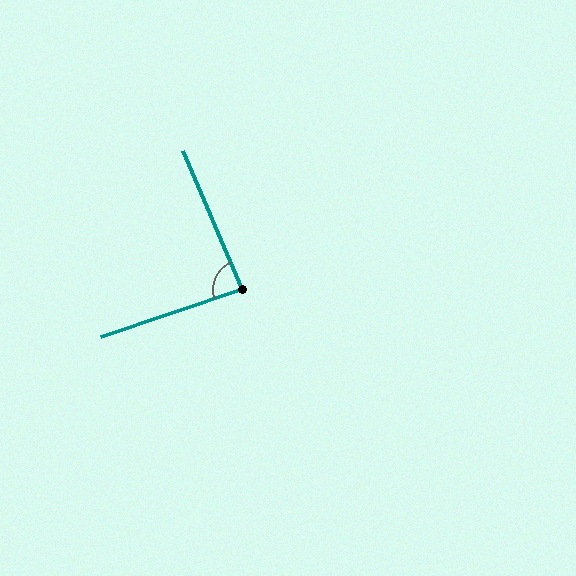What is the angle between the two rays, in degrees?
Approximately 86 degrees.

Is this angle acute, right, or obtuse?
It is approximately a right angle.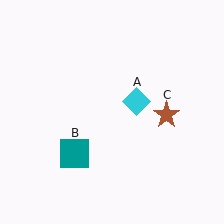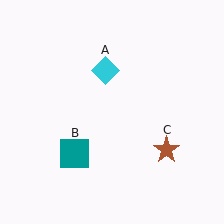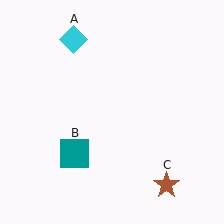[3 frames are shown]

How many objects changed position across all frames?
2 objects changed position: cyan diamond (object A), brown star (object C).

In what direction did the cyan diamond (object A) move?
The cyan diamond (object A) moved up and to the left.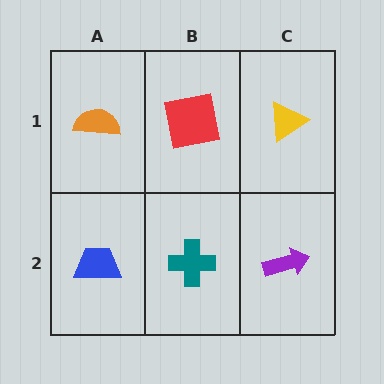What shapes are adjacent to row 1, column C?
A purple arrow (row 2, column C), a red square (row 1, column B).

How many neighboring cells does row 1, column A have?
2.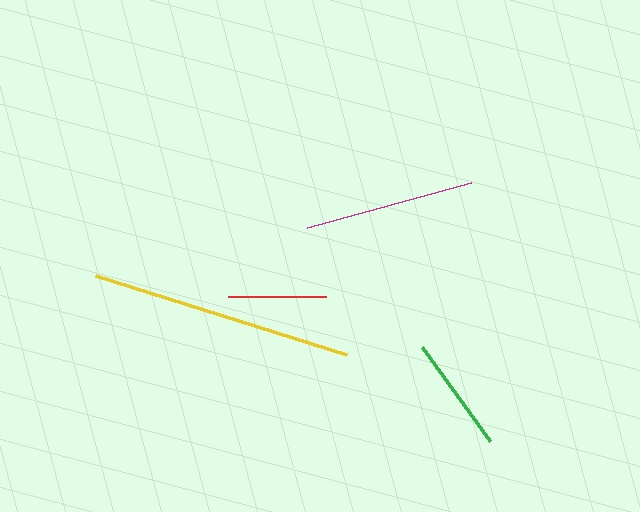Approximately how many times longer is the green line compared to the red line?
The green line is approximately 1.2 times the length of the red line.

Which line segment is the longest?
The yellow line is the longest at approximately 264 pixels.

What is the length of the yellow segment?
The yellow segment is approximately 264 pixels long.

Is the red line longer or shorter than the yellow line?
The yellow line is longer than the red line.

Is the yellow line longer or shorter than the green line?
The yellow line is longer than the green line.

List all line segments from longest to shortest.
From longest to shortest: yellow, magenta, green, red.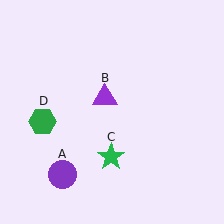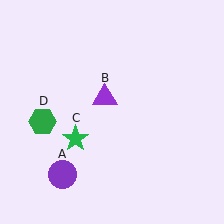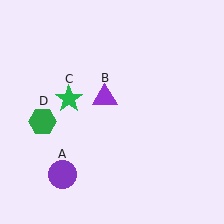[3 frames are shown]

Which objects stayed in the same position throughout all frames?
Purple circle (object A) and purple triangle (object B) and green hexagon (object D) remained stationary.